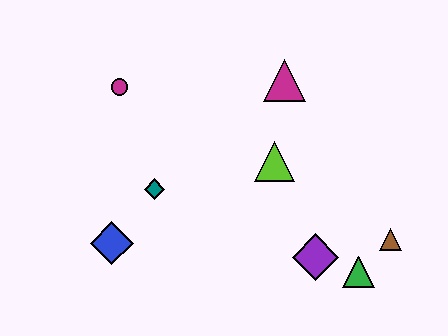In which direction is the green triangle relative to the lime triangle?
The green triangle is below the lime triangle.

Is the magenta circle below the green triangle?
No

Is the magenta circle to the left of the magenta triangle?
Yes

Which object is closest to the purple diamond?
The green triangle is closest to the purple diamond.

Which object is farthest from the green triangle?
The magenta circle is farthest from the green triangle.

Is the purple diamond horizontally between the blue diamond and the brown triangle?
Yes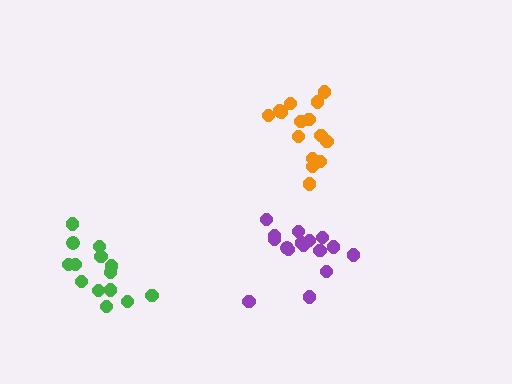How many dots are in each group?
Group 1: 15 dots, Group 2: 14 dots, Group 3: 16 dots (45 total).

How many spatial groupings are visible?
There are 3 spatial groupings.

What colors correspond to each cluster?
The clusters are colored: orange, green, purple.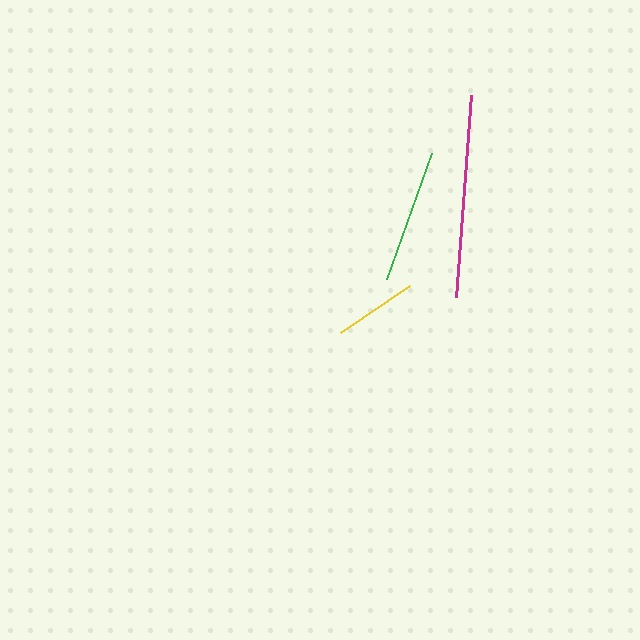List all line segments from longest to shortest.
From longest to shortest: magenta, green, yellow.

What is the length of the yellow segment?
The yellow segment is approximately 83 pixels long.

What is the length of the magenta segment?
The magenta segment is approximately 202 pixels long.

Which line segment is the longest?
The magenta line is the longest at approximately 202 pixels.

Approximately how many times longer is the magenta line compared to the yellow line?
The magenta line is approximately 2.4 times the length of the yellow line.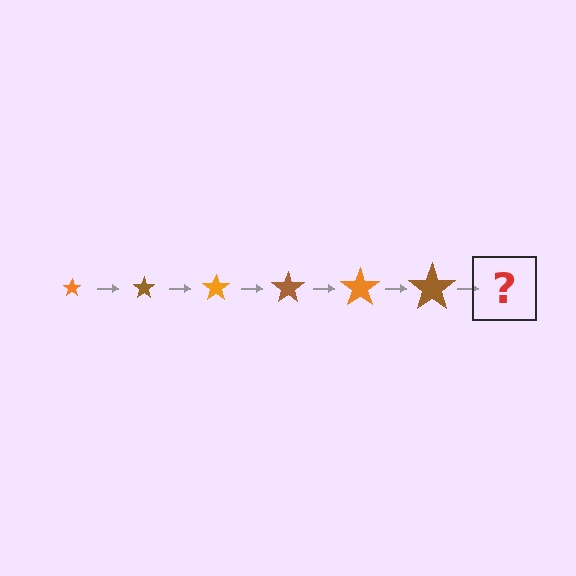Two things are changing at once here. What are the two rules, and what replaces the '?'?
The two rules are that the star grows larger each step and the color cycles through orange and brown. The '?' should be an orange star, larger than the previous one.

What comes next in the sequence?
The next element should be an orange star, larger than the previous one.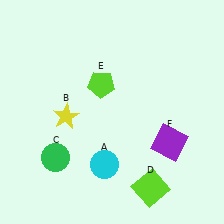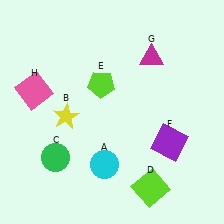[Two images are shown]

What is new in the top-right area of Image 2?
A magenta triangle (G) was added in the top-right area of Image 2.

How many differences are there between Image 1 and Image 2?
There are 2 differences between the two images.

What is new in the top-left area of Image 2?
A pink square (H) was added in the top-left area of Image 2.